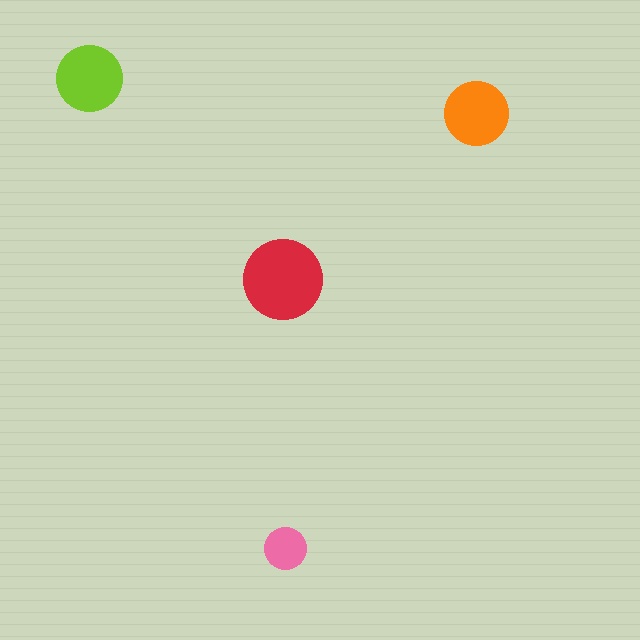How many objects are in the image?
There are 4 objects in the image.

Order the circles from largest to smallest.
the red one, the lime one, the orange one, the pink one.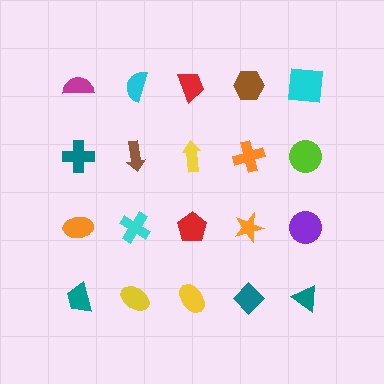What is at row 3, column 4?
An orange star.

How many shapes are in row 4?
5 shapes.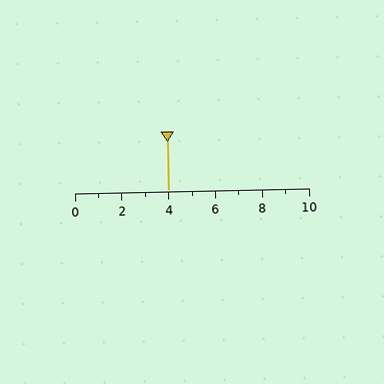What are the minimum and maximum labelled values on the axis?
The axis runs from 0 to 10.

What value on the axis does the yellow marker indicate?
The marker indicates approximately 4.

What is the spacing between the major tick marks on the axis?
The major ticks are spaced 2 apart.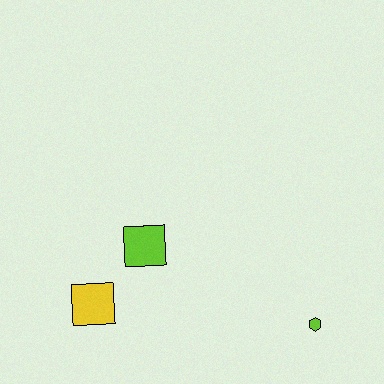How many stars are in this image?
There are no stars.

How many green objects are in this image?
There are no green objects.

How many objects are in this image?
There are 3 objects.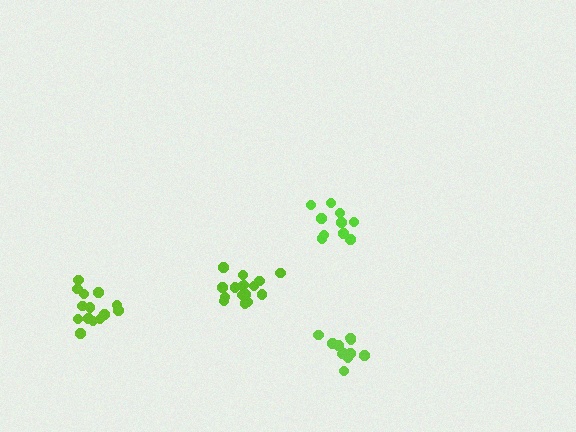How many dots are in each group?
Group 1: 10 dots, Group 2: 11 dots, Group 3: 16 dots, Group 4: 14 dots (51 total).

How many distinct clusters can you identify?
There are 4 distinct clusters.